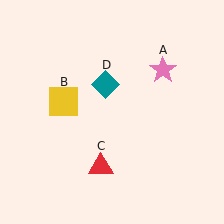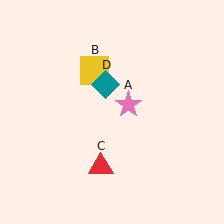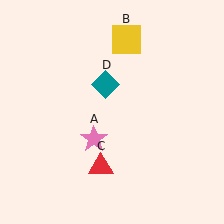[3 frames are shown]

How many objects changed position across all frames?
2 objects changed position: pink star (object A), yellow square (object B).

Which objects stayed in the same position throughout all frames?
Red triangle (object C) and teal diamond (object D) remained stationary.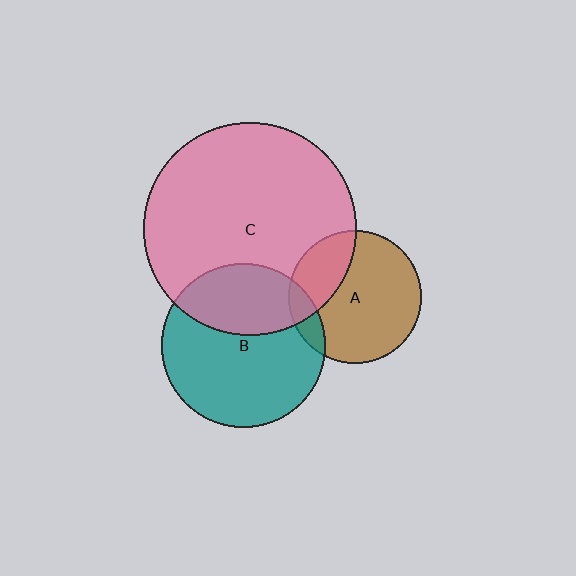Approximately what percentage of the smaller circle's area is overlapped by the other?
Approximately 10%.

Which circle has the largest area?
Circle C (pink).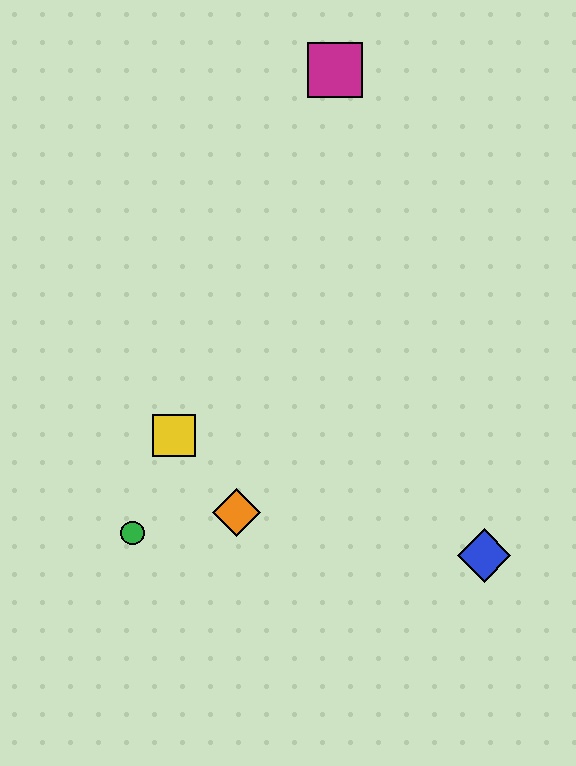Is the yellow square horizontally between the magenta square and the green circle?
Yes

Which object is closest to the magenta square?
The yellow square is closest to the magenta square.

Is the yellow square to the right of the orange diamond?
No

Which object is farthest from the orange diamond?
The magenta square is farthest from the orange diamond.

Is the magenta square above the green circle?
Yes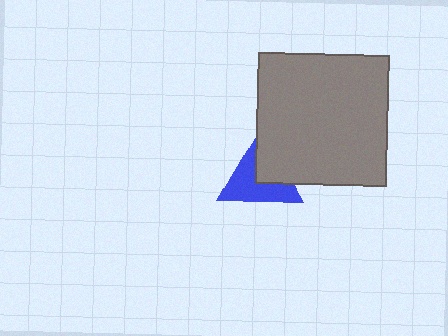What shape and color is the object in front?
The object in front is a gray square.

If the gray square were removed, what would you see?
You would see the complete blue triangle.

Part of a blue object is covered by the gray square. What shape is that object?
It is a triangle.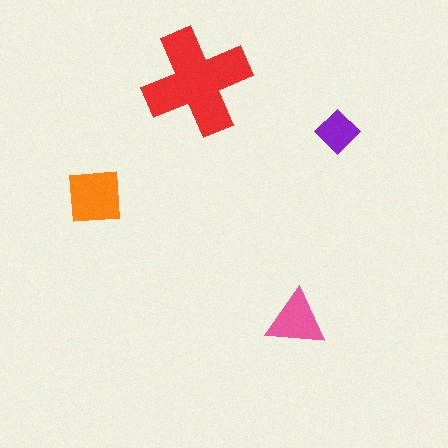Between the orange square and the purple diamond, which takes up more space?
The orange square.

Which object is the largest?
The red cross.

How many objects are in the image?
There are 4 objects in the image.